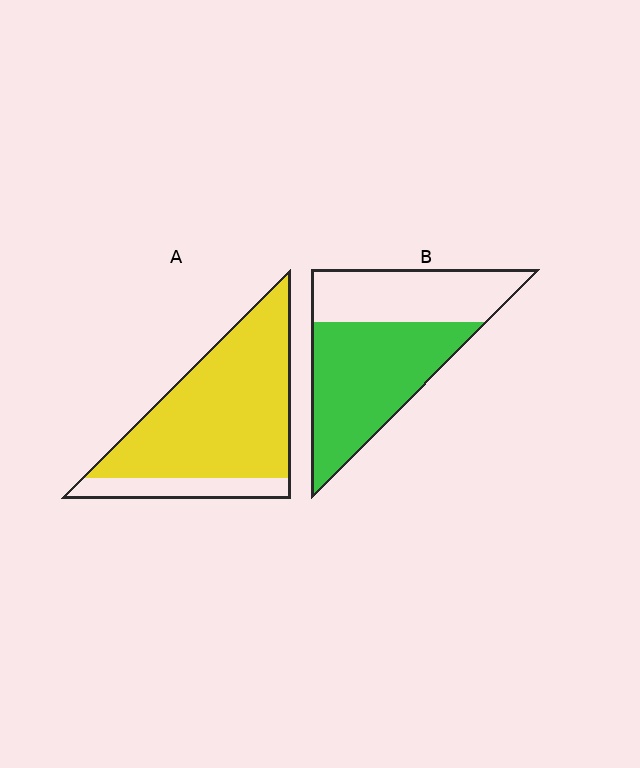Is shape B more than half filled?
Yes.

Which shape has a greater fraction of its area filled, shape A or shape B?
Shape A.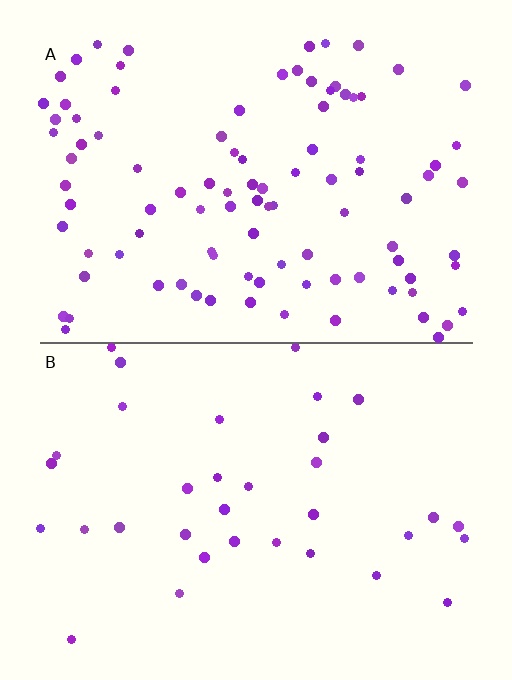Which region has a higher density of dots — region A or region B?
A (the top).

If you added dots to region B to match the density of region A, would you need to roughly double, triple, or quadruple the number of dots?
Approximately triple.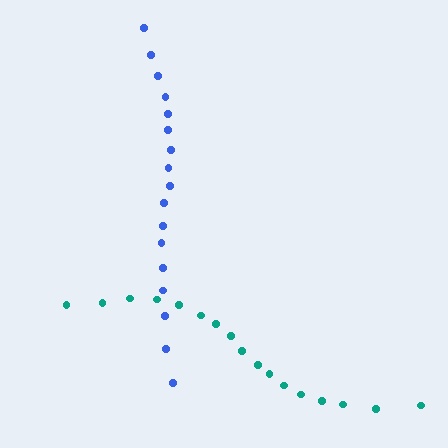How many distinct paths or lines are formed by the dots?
There are 2 distinct paths.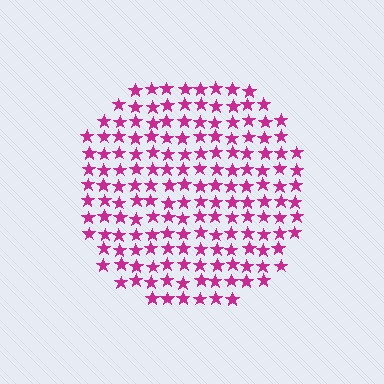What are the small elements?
The small elements are stars.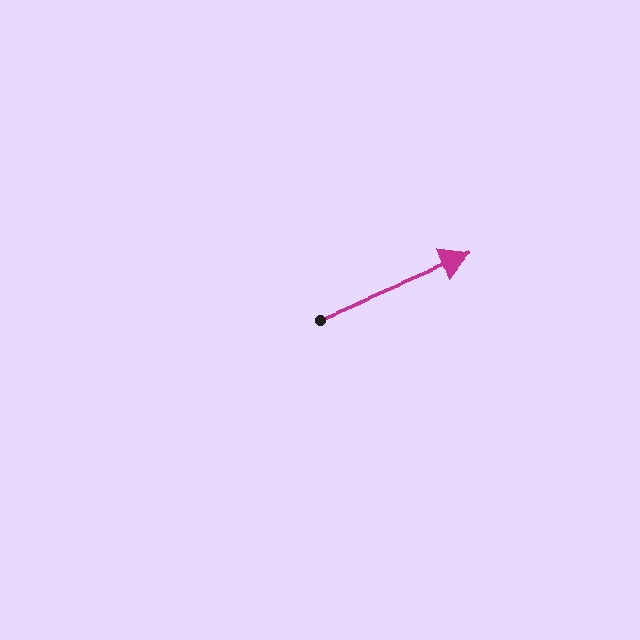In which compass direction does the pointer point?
Northeast.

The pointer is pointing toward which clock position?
Roughly 2 o'clock.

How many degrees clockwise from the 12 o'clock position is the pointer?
Approximately 67 degrees.